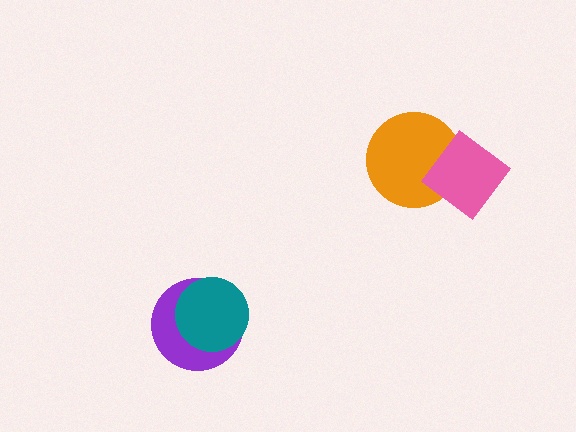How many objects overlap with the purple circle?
1 object overlaps with the purple circle.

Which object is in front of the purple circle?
The teal circle is in front of the purple circle.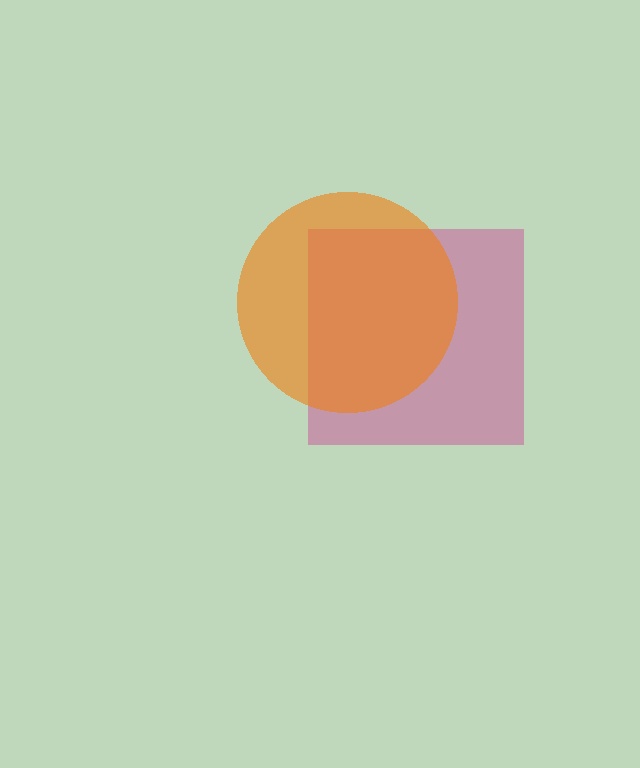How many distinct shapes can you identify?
There are 2 distinct shapes: a magenta square, an orange circle.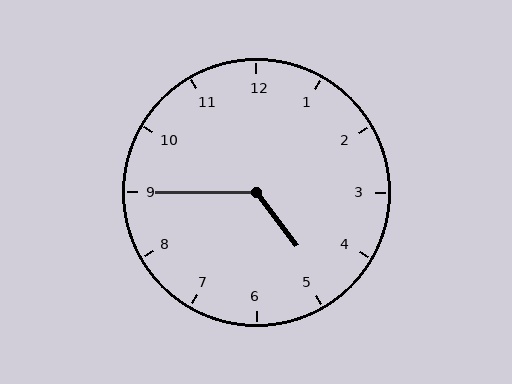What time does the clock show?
4:45.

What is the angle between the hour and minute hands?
Approximately 128 degrees.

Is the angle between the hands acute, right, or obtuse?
It is obtuse.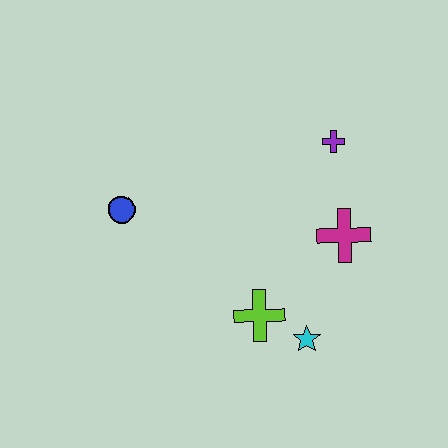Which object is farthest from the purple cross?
The blue circle is farthest from the purple cross.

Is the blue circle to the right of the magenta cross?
No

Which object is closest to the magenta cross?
The purple cross is closest to the magenta cross.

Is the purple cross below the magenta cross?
No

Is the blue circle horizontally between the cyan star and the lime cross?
No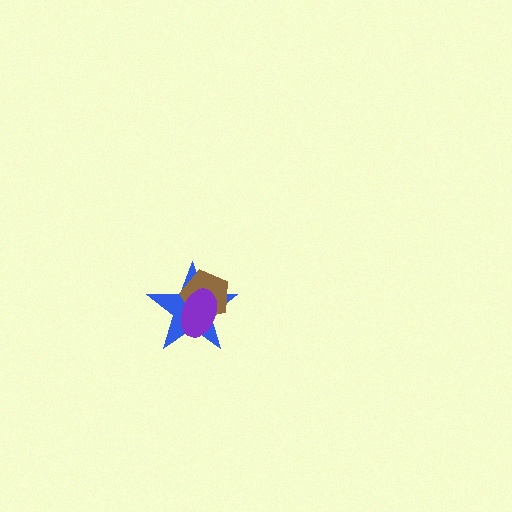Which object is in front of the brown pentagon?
The purple ellipse is in front of the brown pentagon.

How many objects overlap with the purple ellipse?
2 objects overlap with the purple ellipse.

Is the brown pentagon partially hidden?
Yes, it is partially covered by another shape.